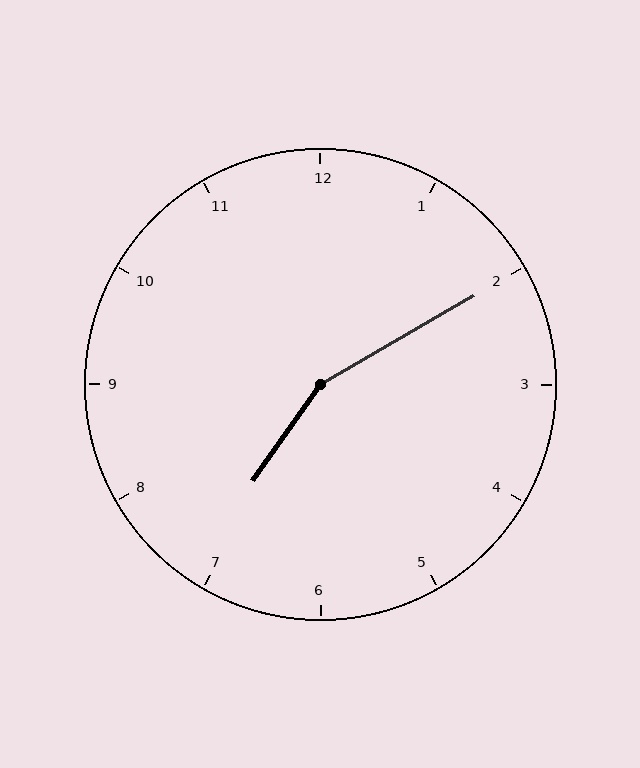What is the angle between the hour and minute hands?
Approximately 155 degrees.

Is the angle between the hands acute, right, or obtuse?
It is obtuse.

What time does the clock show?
7:10.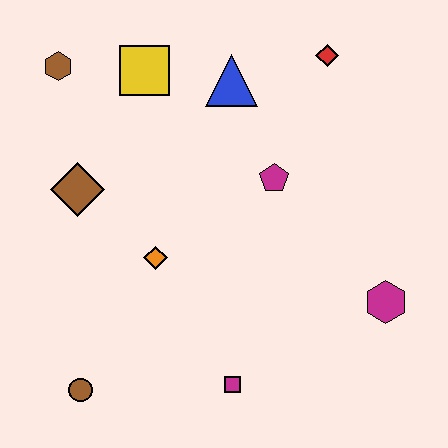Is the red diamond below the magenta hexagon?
No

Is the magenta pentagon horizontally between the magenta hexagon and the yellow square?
Yes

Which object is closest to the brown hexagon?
The yellow square is closest to the brown hexagon.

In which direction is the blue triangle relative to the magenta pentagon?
The blue triangle is above the magenta pentagon.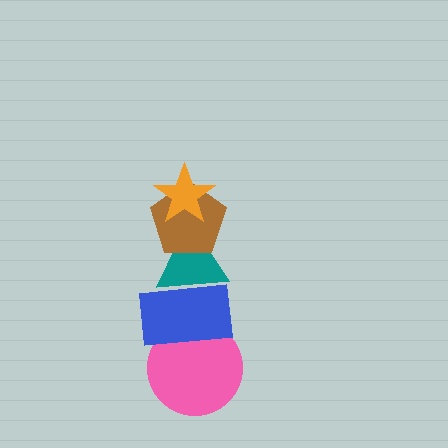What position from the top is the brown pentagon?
The brown pentagon is 2nd from the top.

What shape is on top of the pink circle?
The blue rectangle is on top of the pink circle.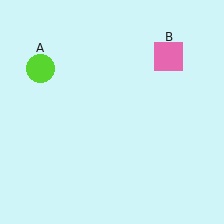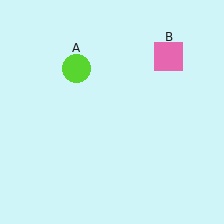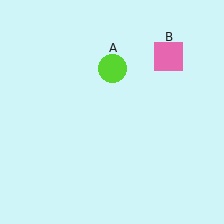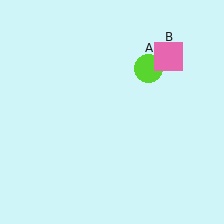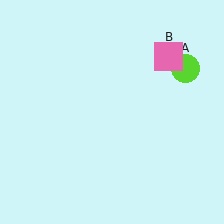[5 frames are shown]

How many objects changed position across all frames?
1 object changed position: lime circle (object A).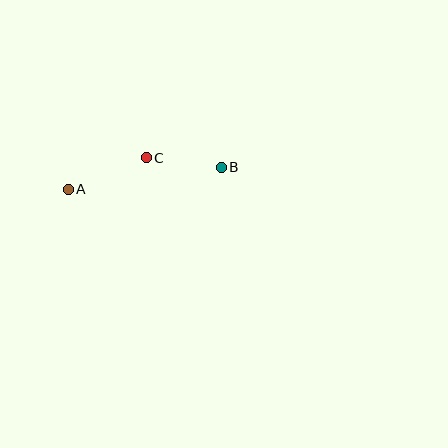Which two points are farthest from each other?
Points A and B are farthest from each other.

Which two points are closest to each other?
Points B and C are closest to each other.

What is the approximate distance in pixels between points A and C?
The distance between A and C is approximately 84 pixels.